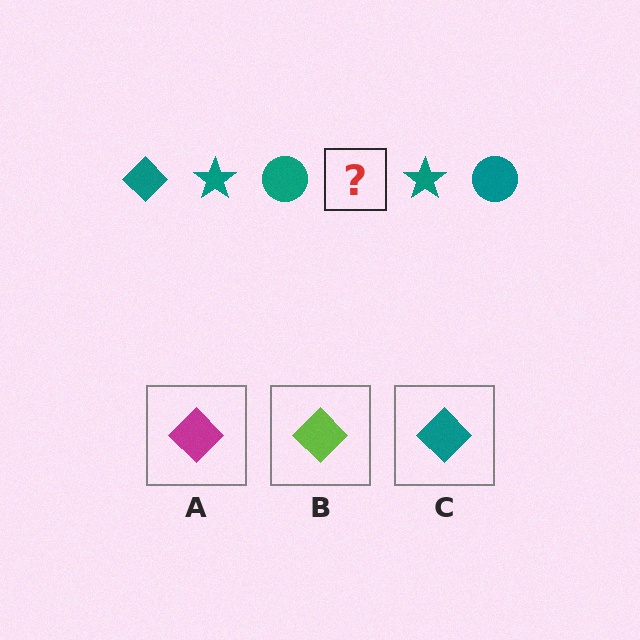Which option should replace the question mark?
Option C.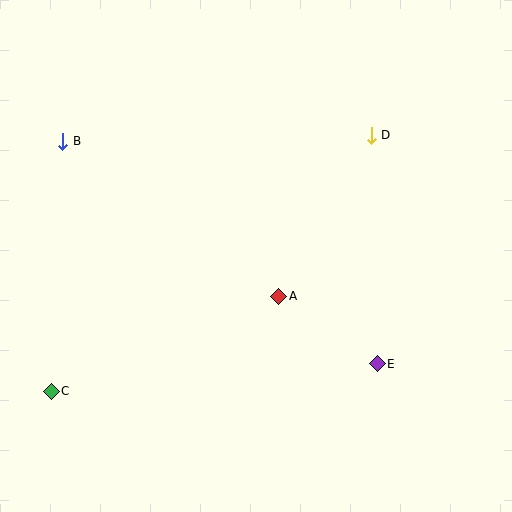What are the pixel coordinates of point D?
Point D is at (371, 135).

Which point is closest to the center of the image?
Point A at (279, 296) is closest to the center.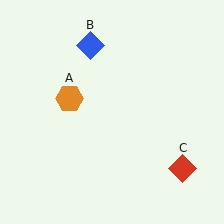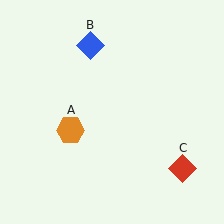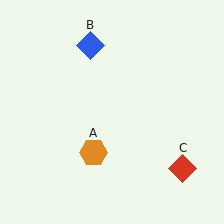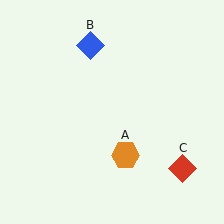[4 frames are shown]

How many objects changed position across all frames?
1 object changed position: orange hexagon (object A).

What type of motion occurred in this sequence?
The orange hexagon (object A) rotated counterclockwise around the center of the scene.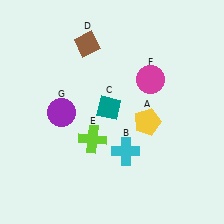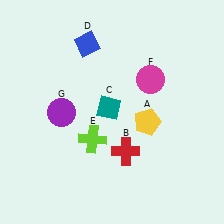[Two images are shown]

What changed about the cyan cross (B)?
In Image 1, B is cyan. In Image 2, it changed to red.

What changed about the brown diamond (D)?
In Image 1, D is brown. In Image 2, it changed to blue.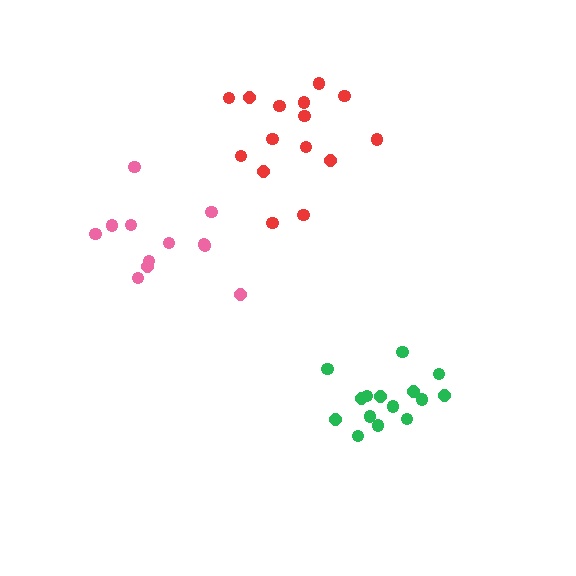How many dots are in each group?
Group 1: 12 dots, Group 2: 15 dots, Group 3: 15 dots (42 total).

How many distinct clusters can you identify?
There are 3 distinct clusters.